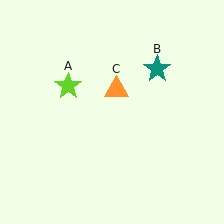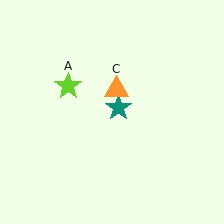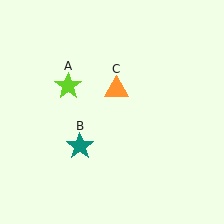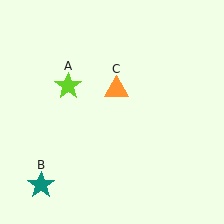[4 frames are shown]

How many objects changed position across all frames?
1 object changed position: teal star (object B).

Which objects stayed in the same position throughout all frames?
Lime star (object A) and orange triangle (object C) remained stationary.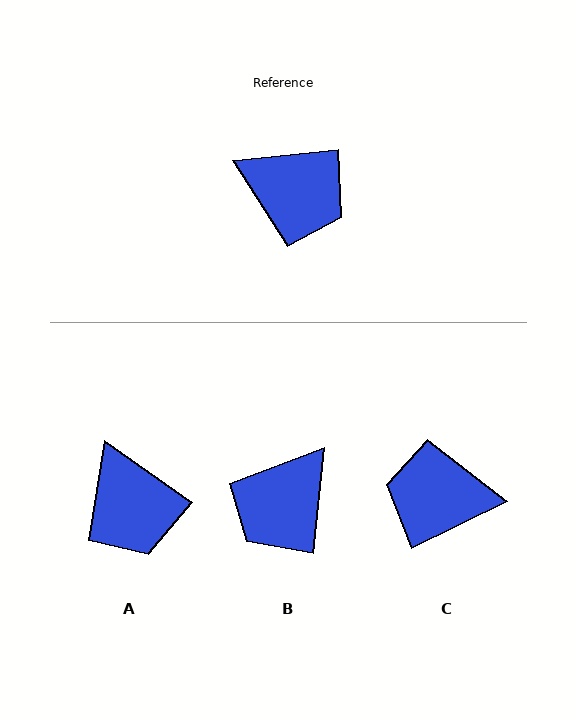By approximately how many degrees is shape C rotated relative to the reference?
Approximately 160 degrees clockwise.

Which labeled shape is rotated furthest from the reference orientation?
C, about 160 degrees away.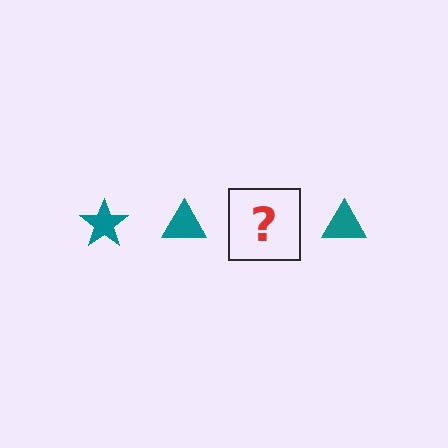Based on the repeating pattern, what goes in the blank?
The blank should be a teal star.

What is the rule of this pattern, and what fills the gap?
The rule is that the pattern cycles through star, triangle shapes in teal. The gap should be filled with a teal star.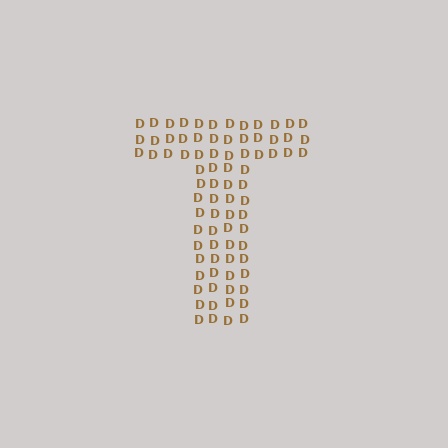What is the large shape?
The large shape is the letter T.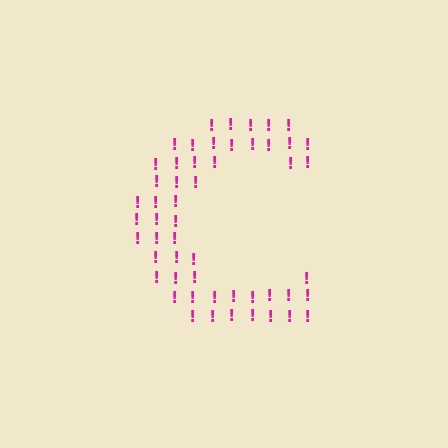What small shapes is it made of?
It is made of small exclamation marks.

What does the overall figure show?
The overall figure shows the letter C.